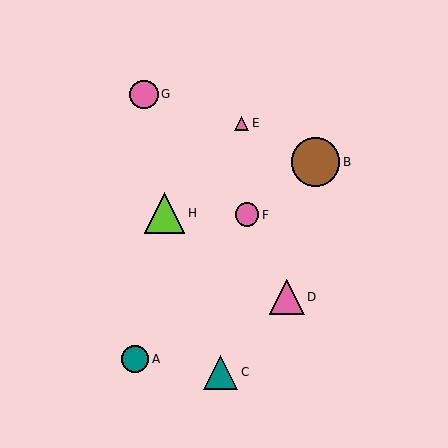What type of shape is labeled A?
Shape A is a teal circle.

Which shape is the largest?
The brown circle (labeled B) is the largest.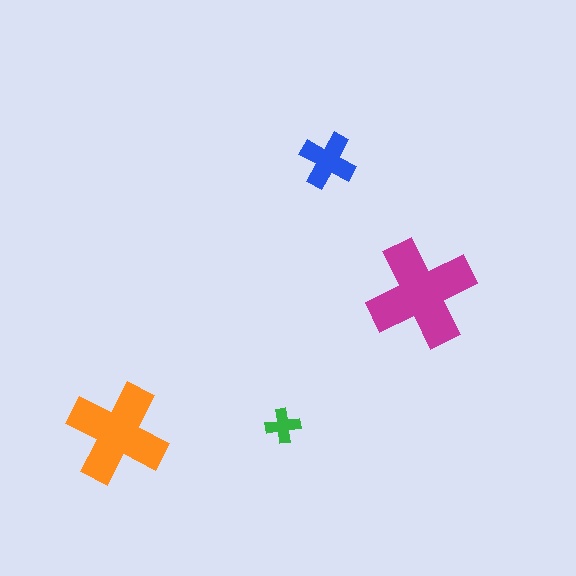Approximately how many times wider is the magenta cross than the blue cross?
About 2 times wider.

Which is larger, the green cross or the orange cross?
The orange one.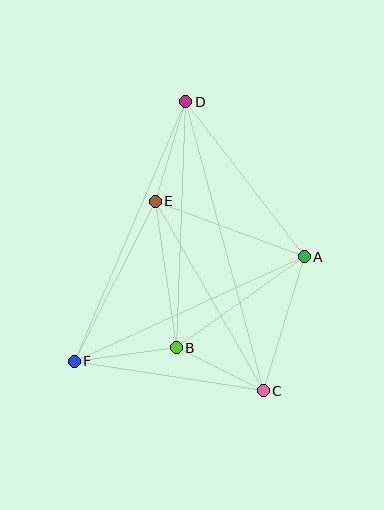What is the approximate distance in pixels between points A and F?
The distance between A and F is approximately 253 pixels.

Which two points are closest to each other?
Points B and C are closest to each other.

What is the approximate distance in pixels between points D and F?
The distance between D and F is approximately 282 pixels.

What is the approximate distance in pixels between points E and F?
The distance between E and F is approximately 179 pixels.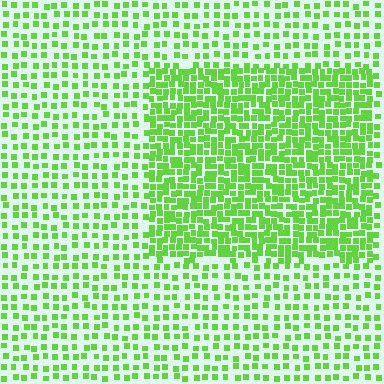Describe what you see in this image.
The image contains small lime elements arranged at two different densities. A rectangle-shaped region is visible where the elements are more densely packed than the surrounding area.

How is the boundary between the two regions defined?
The boundary is defined by a change in element density (approximately 2.2x ratio). All elements are the same color, size, and shape.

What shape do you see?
I see a rectangle.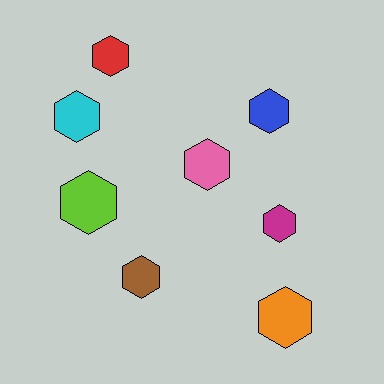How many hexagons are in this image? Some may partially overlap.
There are 8 hexagons.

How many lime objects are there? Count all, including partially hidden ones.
There is 1 lime object.